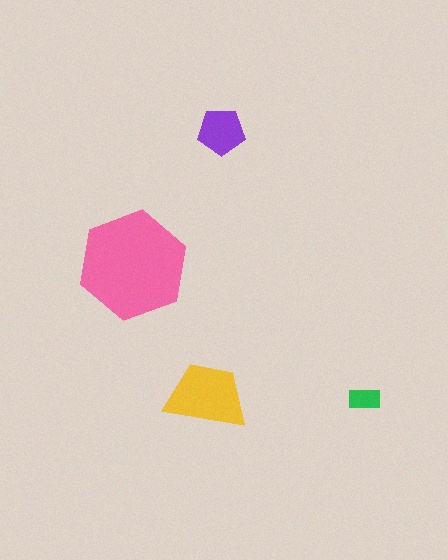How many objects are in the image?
There are 4 objects in the image.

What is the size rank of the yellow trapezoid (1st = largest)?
2nd.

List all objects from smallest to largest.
The green rectangle, the purple pentagon, the yellow trapezoid, the pink hexagon.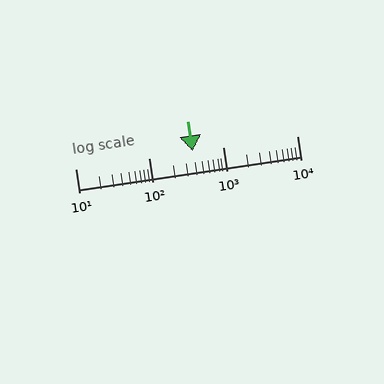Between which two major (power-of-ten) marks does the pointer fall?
The pointer is between 100 and 1000.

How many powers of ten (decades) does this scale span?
The scale spans 3 decades, from 10 to 10000.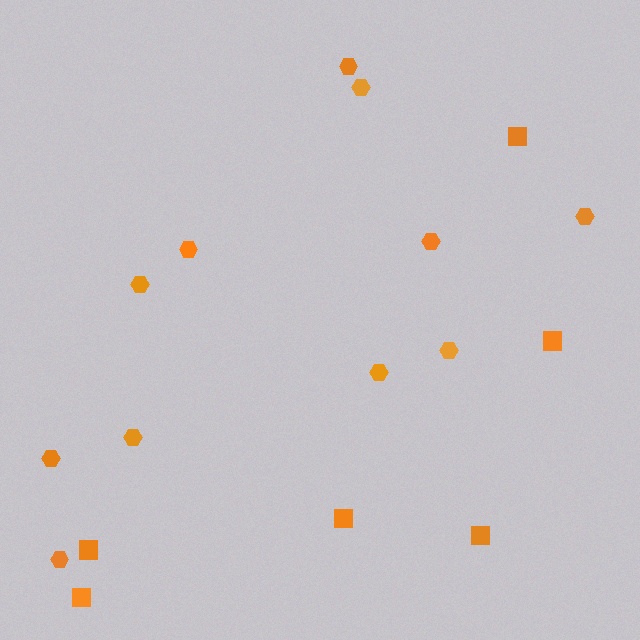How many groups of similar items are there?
There are 2 groups: one group of hexagons (11) and one group of squares (6).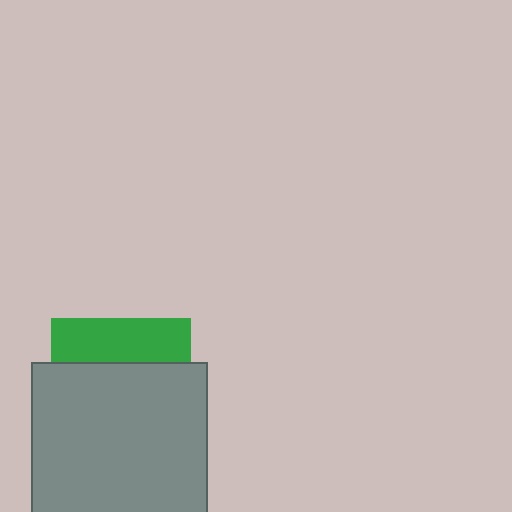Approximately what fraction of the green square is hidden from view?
Roughly 69% of the green square is hidden behind the gray square.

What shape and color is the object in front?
The object in front is a gray square.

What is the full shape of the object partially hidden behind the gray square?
The partially hidden object is a green square.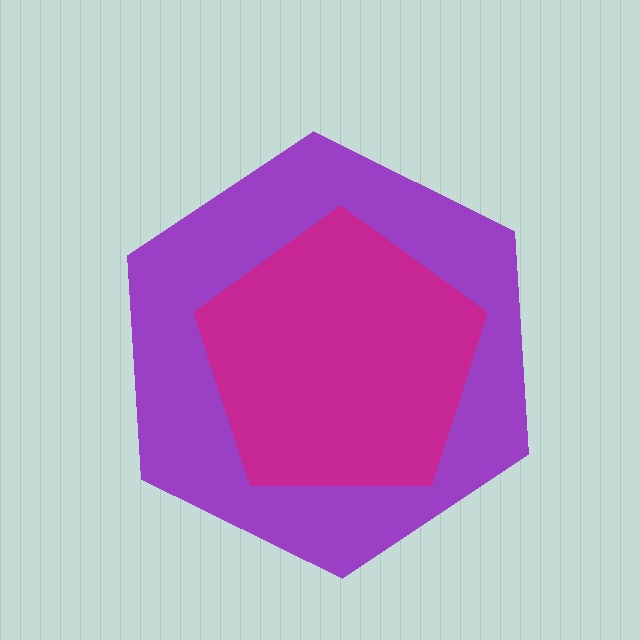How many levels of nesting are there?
2.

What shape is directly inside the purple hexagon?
The magenta pentagon.